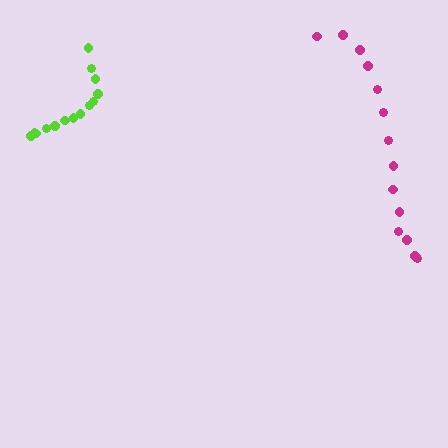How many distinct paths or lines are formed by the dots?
There are 2 distinct paths.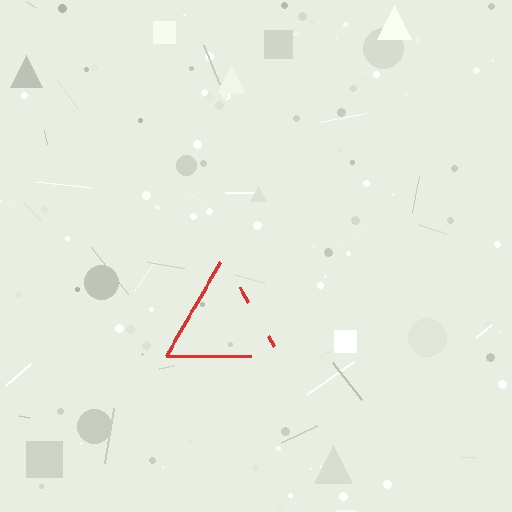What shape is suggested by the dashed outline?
The dashed outline suggests a triangle.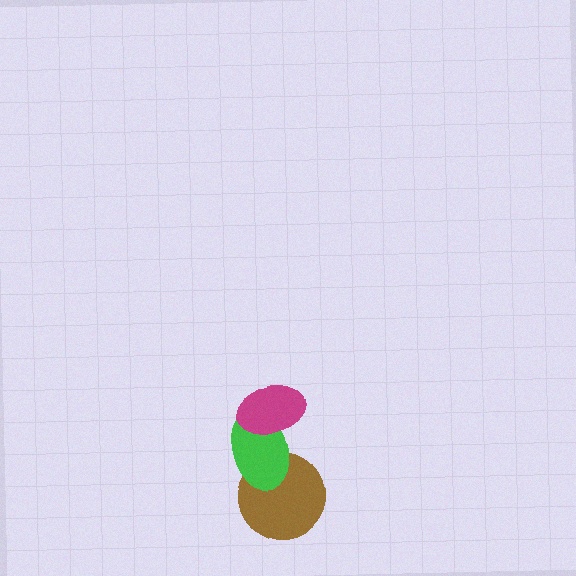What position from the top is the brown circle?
The brown circle is 3rd from the top.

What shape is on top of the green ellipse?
The magenta ellipse is on top of the green ellipse.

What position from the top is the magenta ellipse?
The magenta ellipse is 1st from the top.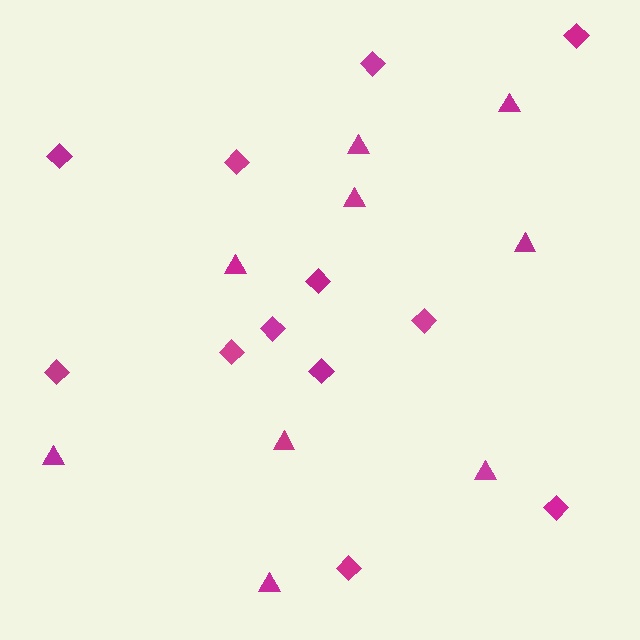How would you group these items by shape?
There are 2 groups: one group of triangles (9) and one group of diamonds (12).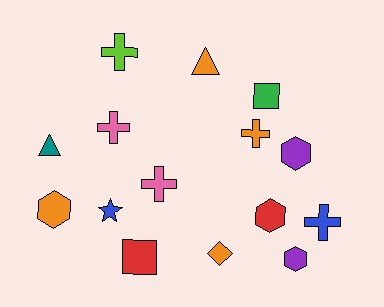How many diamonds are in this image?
There is 1 diamond.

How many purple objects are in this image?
There are 2 purple objects.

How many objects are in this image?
There are 15 objects.